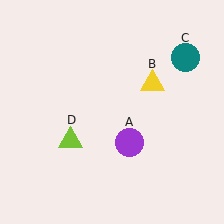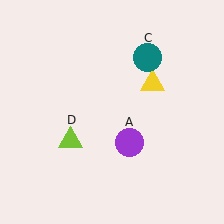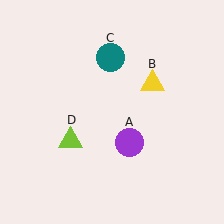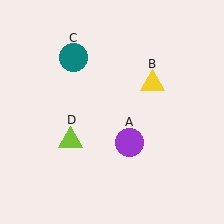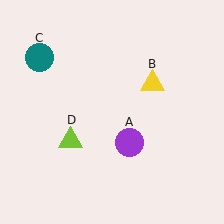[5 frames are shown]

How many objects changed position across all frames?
1 object changed position: teal circle (object C).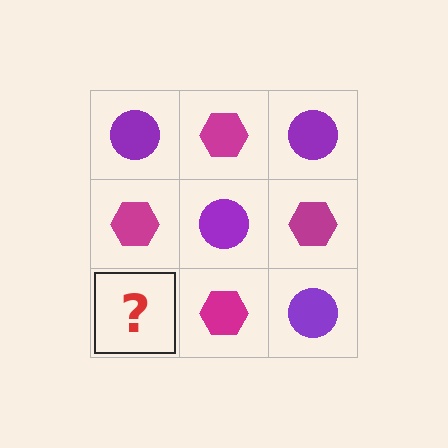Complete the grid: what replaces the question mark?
The question mark should be replaced with a purple circle.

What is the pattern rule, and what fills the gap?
The rule is that it alternates purple circle and magenta hexagon in a checkerboard pattern. The gap should be filled with a purple circle.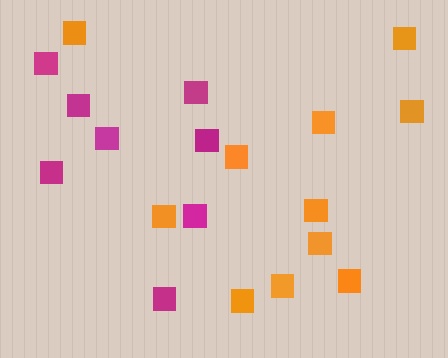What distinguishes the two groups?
There are 2 groups: one group of magenta squares (8) and one group of orange squares (11).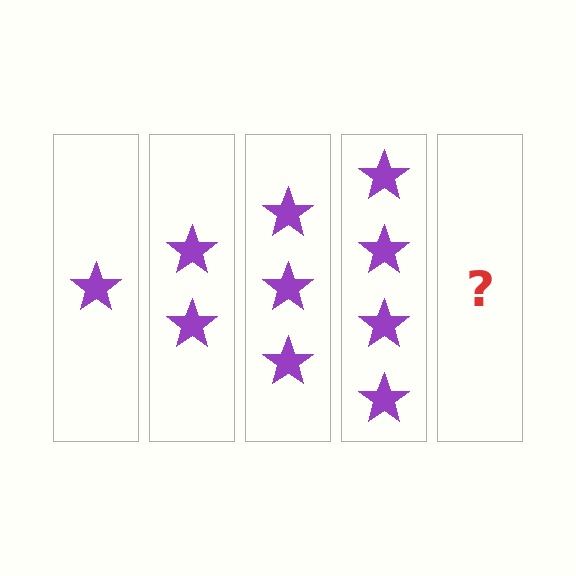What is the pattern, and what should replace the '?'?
The pattern is that each step adds one more star. The '?' should be 5 stars.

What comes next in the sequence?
The next element should be 5 stars.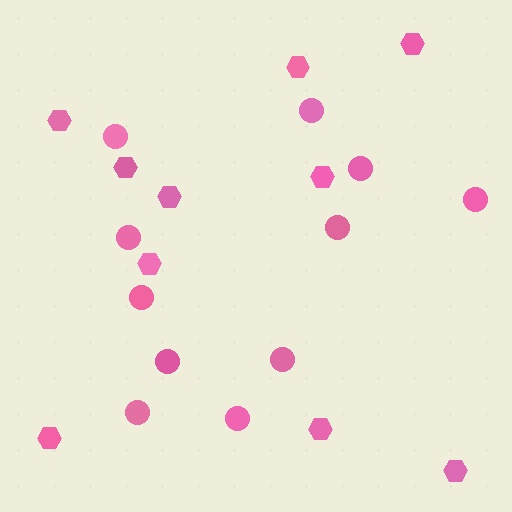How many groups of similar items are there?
There are 2 groups: one group of circles (11) and one group of hexagons (10).